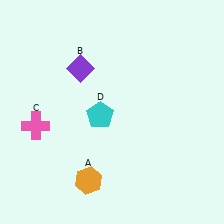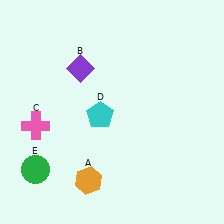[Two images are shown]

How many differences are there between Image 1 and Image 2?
There is 1 difference between the two images.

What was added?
A green circle (E) was added in Image 2.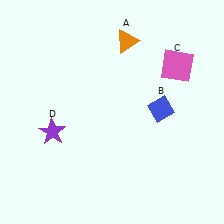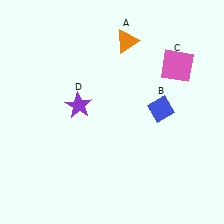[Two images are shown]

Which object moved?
The purple star (D) moved up.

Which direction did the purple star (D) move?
The purple star (D) moved up.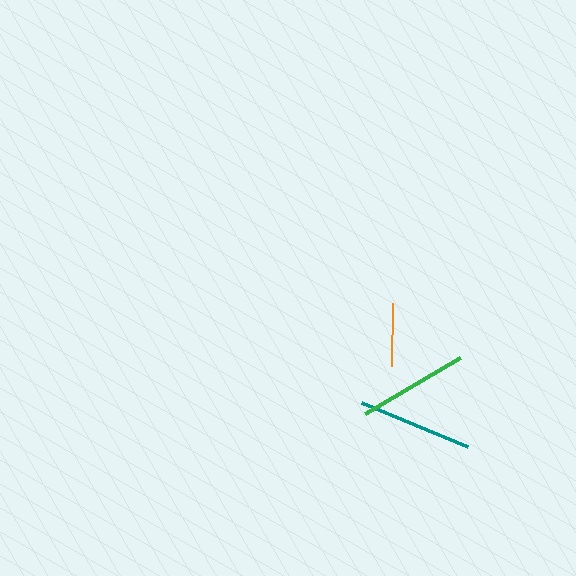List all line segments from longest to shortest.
From longest to shortest: teal, green, orange.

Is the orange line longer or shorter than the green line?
The green line is longer than the orange line.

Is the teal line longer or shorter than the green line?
The teal line is longer than the green line.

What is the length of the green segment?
The green segment is approximately 111 pixels long.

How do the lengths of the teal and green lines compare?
The teal and green lines are approximately the same length.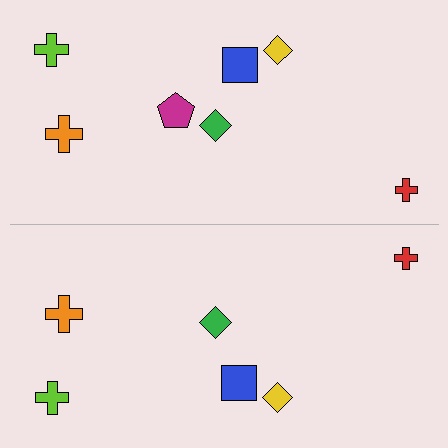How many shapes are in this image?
There are 13 shapes in this image.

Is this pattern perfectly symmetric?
No, the pattern is not perfectly symmetric. A magenta pentagon is missing from the bottom side.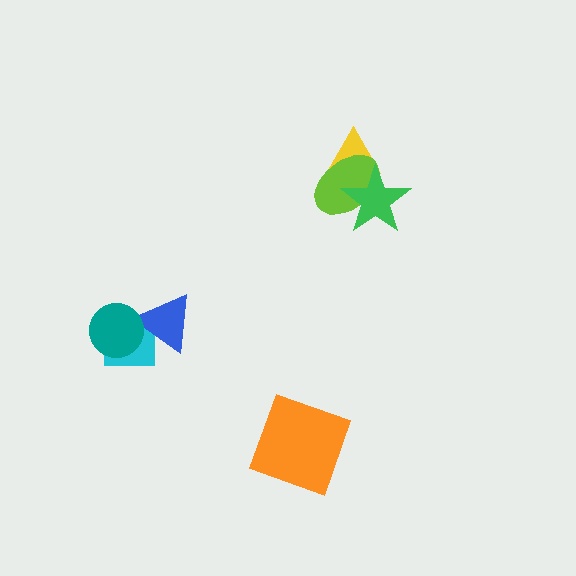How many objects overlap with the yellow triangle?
2 objects overlap with the yellow triangle.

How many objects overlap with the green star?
2 objects overlap with the green star.